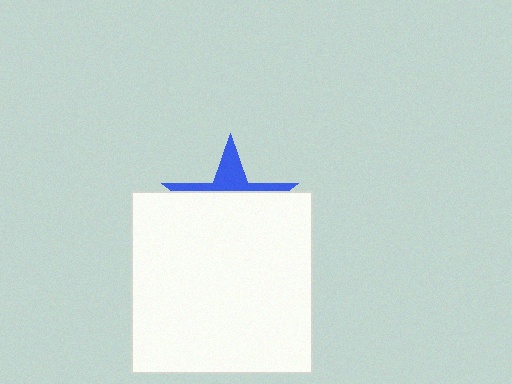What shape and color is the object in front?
The object in front is a white square.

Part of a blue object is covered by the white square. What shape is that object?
It is a star.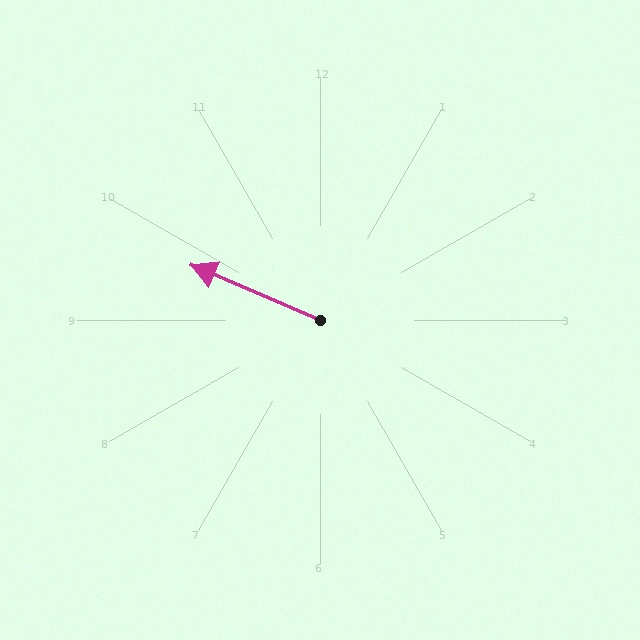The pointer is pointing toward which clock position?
Roughly 10 o'clock.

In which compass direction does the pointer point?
Northwest.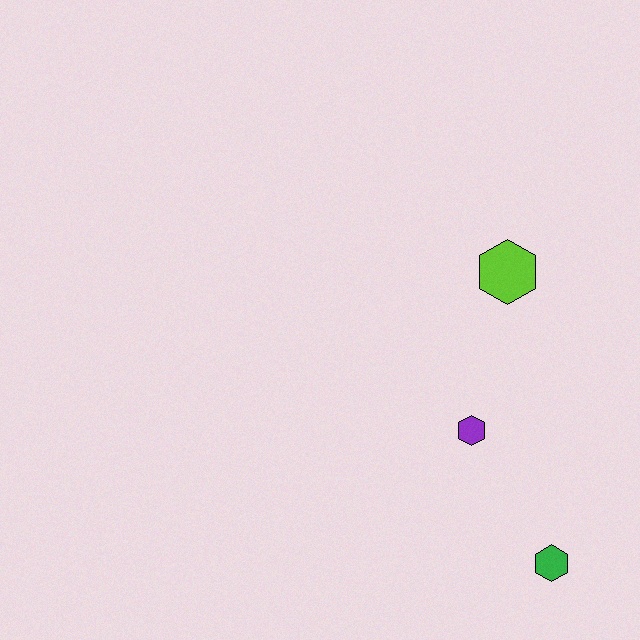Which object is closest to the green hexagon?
The purple hexagon is closest to the green hexagon.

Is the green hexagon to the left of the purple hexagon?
No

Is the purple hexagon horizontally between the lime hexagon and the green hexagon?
No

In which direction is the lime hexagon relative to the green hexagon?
The lime hexagon is above the green hexagon.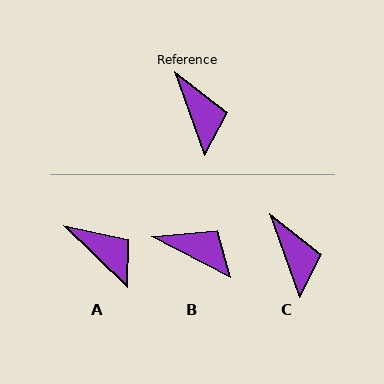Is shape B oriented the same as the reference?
No, it is off by about 42 degrees.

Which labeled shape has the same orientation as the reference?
C.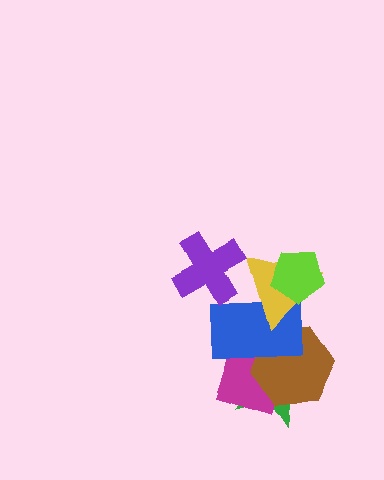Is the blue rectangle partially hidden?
Yes, it is partially covered by another shape.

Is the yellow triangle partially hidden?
Yes, it is partially covered by another shape.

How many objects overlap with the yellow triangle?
3 objects overlap with the yellow triangle.